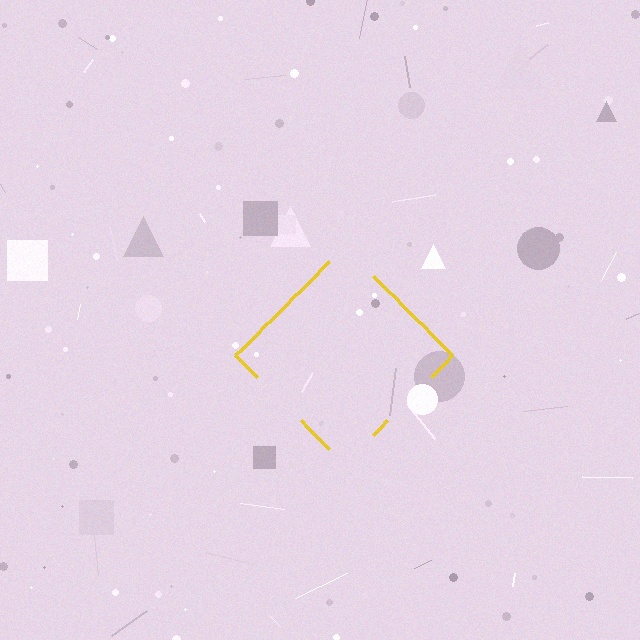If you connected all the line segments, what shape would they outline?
They would outline a diamond.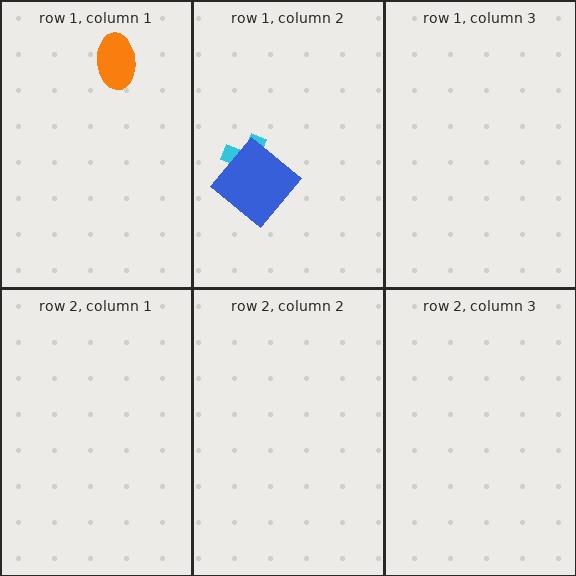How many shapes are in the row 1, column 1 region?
1.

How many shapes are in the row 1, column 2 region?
2.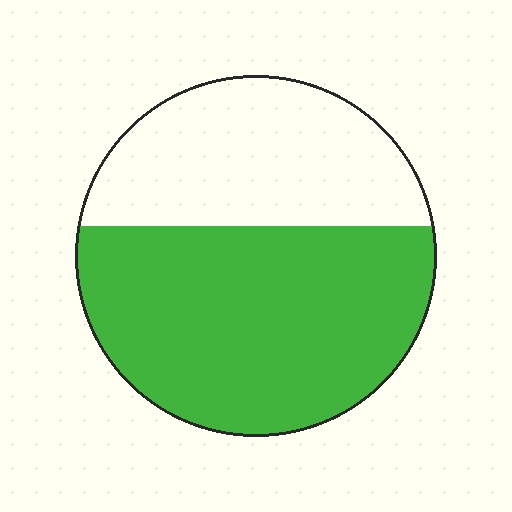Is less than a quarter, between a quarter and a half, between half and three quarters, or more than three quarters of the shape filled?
Between half and three quarters.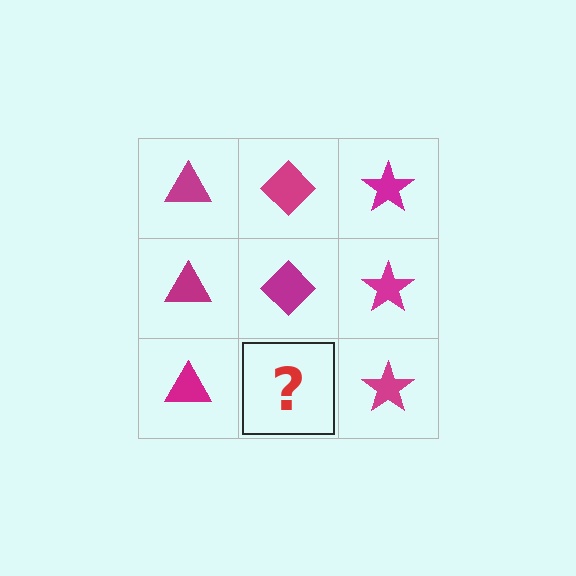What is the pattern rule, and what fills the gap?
The rule is that each column has a consistent shape. The gap should be filled with a magenta diamond.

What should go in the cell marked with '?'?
The missing cell should contain a magenta diamond.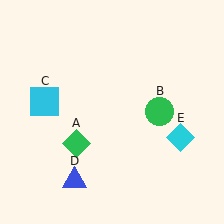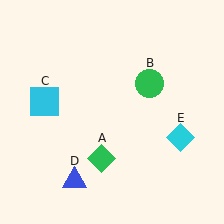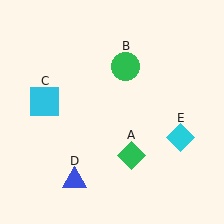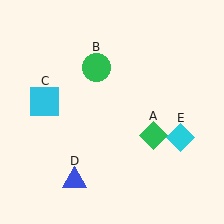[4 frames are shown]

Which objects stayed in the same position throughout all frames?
Cyan square (object C) and blue triangle (object D) and cyan diamond (object E) remained stationary.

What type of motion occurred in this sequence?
The green diamond (object A), green circle (object B) rotated counterclockwise around the center of the scene.